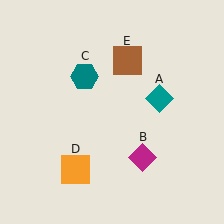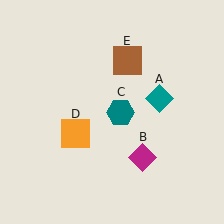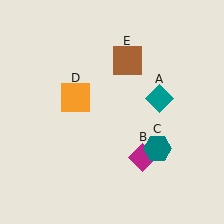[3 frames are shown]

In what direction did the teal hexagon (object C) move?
The teal hexagon (object C) moved down and to the right.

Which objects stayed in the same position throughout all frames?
Teal diamond (object A) and magenta diamond (object B) and brown square (object E) remained stationary.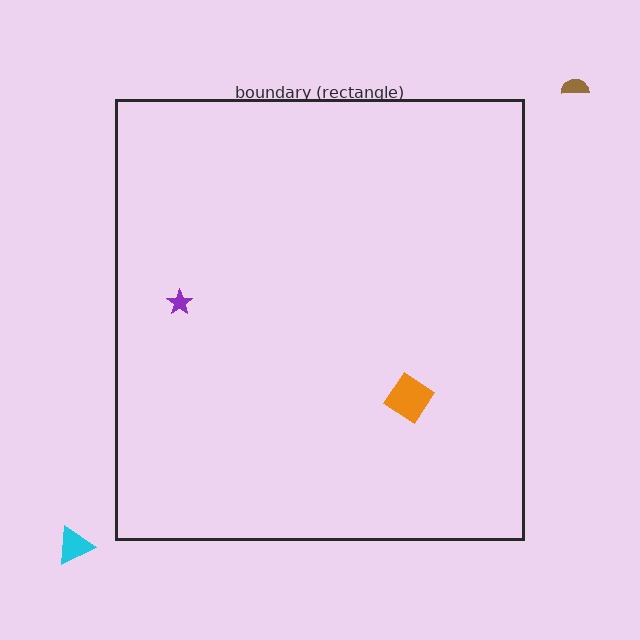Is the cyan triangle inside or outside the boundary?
Outside.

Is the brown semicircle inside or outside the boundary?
Outside.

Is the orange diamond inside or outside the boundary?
Inside.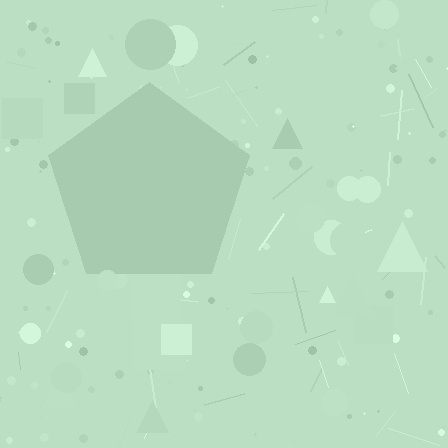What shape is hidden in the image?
A pentagon is hidden in the image.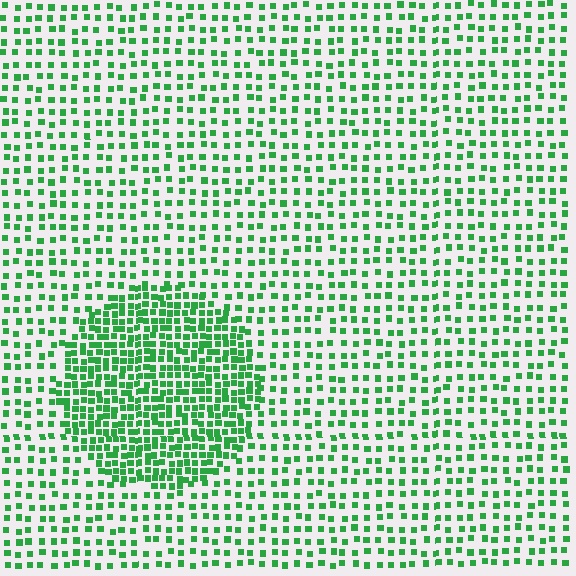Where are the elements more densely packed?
The elements are more densely packed inside the circle boundary.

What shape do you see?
I see a circle.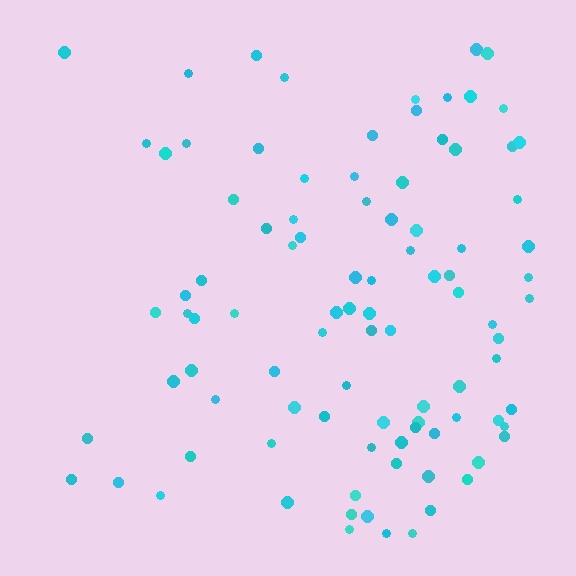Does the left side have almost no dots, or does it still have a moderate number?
Still a moderate number, just noticeably fewer than the right.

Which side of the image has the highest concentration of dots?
The right.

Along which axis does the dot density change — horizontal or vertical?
Horizontal.